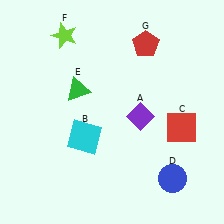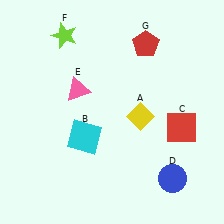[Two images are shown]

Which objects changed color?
A changed from purple to yellow. E changed from green to pink.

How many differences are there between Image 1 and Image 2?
There are 2 differences between the two images.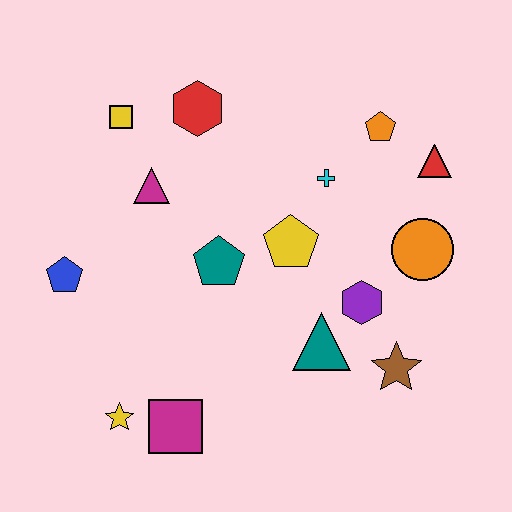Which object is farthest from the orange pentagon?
The yellow star is farthest from the orange pentagon.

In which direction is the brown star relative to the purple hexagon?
The brown star is below the purple hexagon.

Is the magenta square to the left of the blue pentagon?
No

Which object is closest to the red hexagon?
The yellow square is closest to the red hexagon.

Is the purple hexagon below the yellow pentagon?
Yes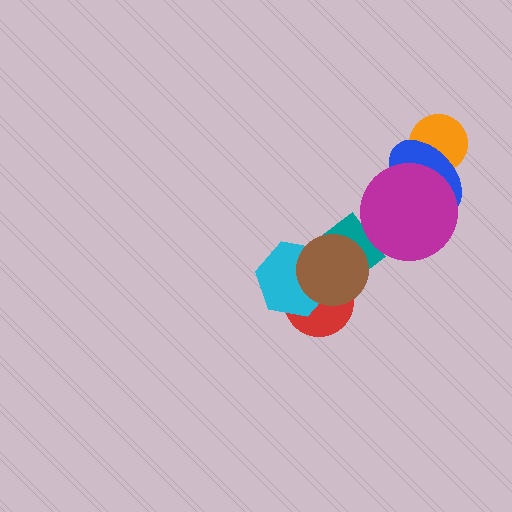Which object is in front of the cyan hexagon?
The brown circle is in front of the cyan hexagon.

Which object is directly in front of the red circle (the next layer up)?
The cyan hexagon is directly in front of the red circle.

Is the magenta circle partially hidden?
No, no other shape covers it.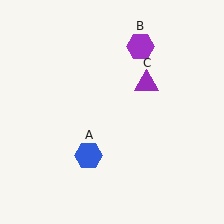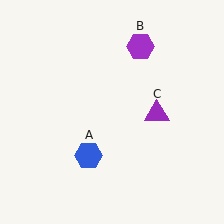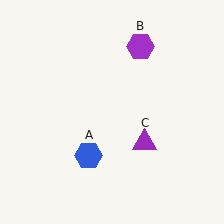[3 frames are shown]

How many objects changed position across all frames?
1 object changed position: purple triangle (object C).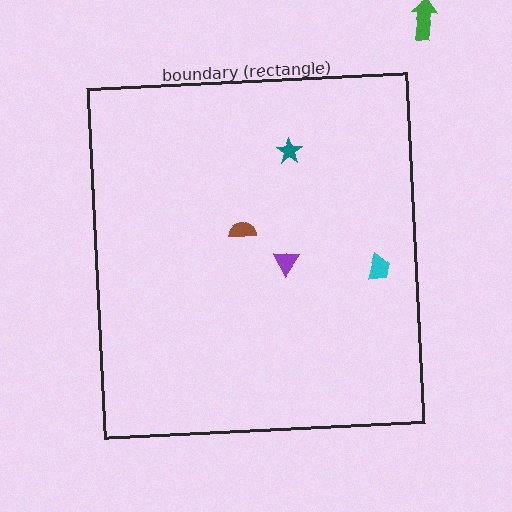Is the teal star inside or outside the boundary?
Inside.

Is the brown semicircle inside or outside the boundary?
Inside.